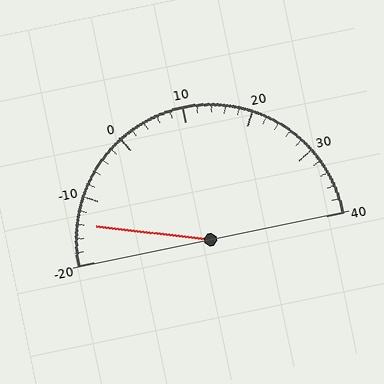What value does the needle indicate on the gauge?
The needle indicates approximately -14.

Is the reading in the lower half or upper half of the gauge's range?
The reading is in the lower half of the range (-20 to 40).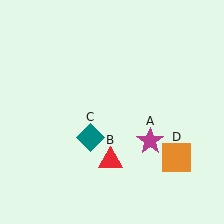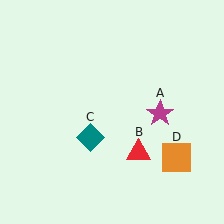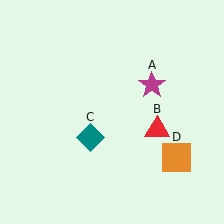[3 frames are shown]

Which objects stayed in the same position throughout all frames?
Teal diamond (object C) and orange square (object D) remained stationary.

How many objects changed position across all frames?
2 objects changed position: magenta star (object A), red triangle (object B).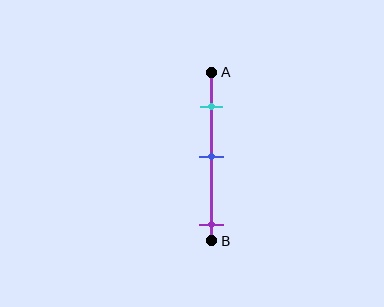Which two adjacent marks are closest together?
The cyan and blue marks are the closest adjacent pair.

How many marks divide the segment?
There are 3 marks dividing the segment.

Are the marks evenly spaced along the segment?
No, the marks are not evenly spaced.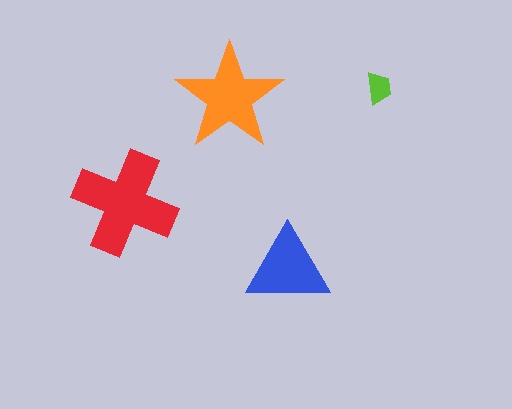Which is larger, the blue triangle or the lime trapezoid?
The blue triangle.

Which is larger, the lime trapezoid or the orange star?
The orange star.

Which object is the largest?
The red cross.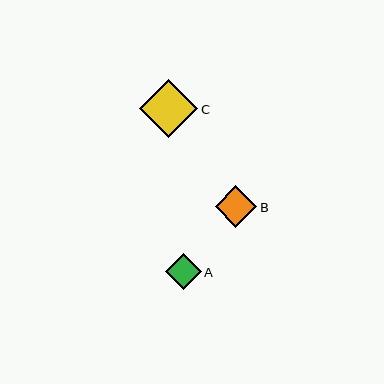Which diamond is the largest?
Diamond C is the largest with a size of approximately 58 pixels.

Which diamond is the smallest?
Diamond A is the smallest with a size of approximately 36 pixels.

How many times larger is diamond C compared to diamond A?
Diamond C is approximately 1.6 times the size of diamond A.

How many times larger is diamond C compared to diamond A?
Diamond C is approximately 1.6 times the size of diamond A.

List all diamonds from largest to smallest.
From largest to smallest: C, B, A.